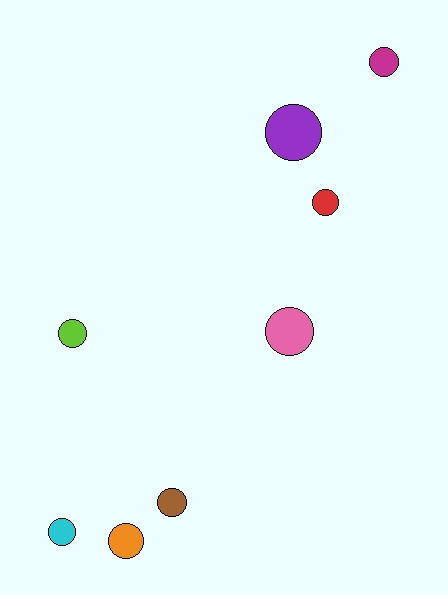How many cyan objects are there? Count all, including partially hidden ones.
There is 1 cyan object.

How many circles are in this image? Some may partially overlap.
There are 8 circles.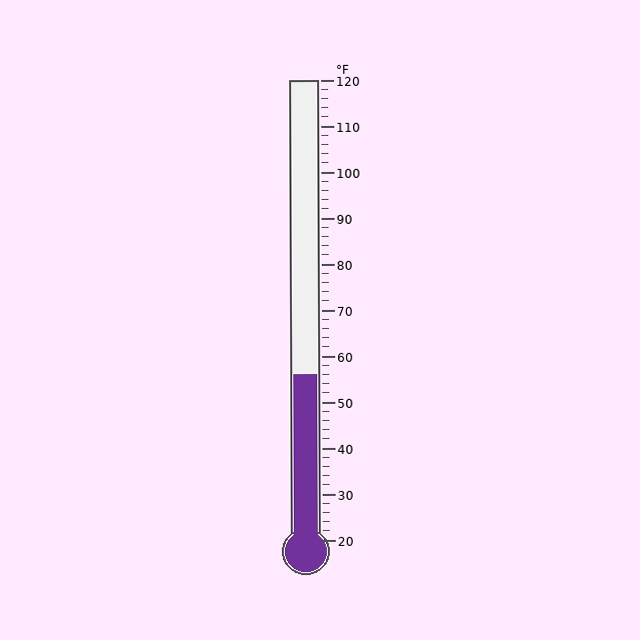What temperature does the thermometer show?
The thermometer shows approximately 56°F.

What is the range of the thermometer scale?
The thermometer scale ranges from 20°F to 120°F.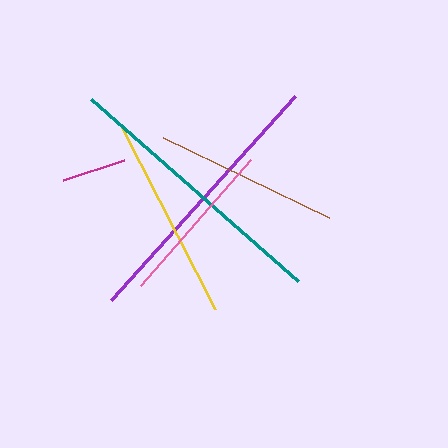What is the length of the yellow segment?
The yellow segment is approximately 207 pixels long.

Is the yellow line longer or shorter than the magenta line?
The yellow line is longer than the magenta line.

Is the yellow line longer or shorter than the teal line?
The teal line is longer than the yellow line.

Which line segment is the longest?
The teal line is the longest at approximately 276 pixels.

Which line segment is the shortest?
The magenta line is the shortest at approximately 64 pixels.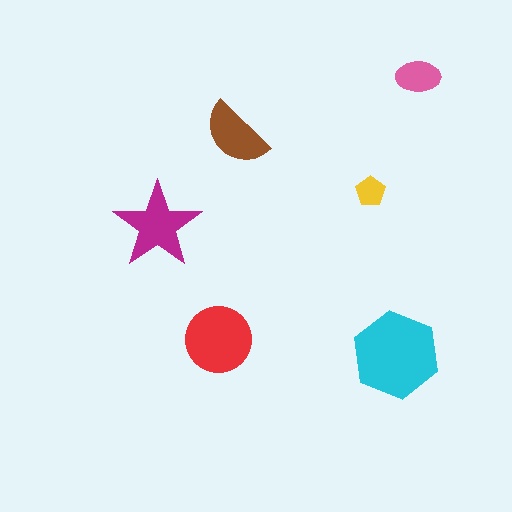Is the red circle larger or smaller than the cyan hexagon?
Smaller.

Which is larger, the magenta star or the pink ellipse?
The magenta star.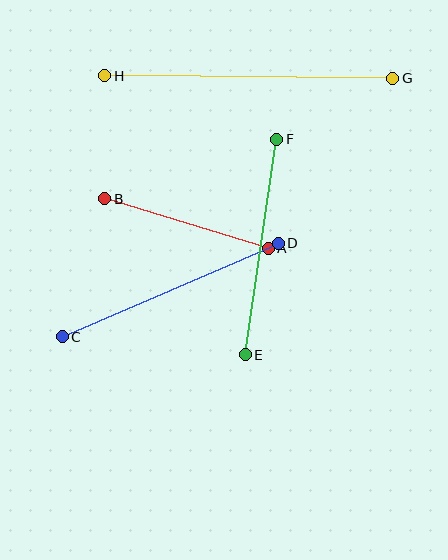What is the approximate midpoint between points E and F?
The midpoint is at approximately (261, 247) pixels.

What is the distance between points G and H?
The distance is approximately 288 pixels.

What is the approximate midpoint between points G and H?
The midpoint is at approximately (249, 77) pixels.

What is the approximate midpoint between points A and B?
The midpoint is at approximately (186, 224) pixels.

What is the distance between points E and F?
The distance is approximately 218 pixels.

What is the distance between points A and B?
The distance is approximately 171 pixels.